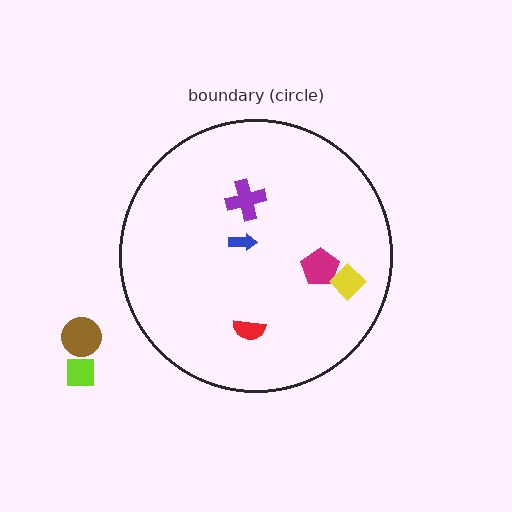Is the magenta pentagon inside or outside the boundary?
Inside.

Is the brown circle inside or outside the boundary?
Outside.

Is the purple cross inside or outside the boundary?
Inside.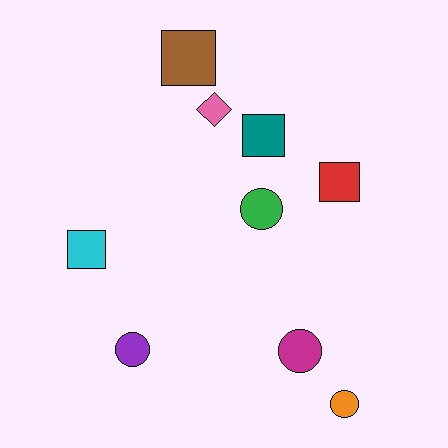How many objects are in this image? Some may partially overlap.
There are 9 objects.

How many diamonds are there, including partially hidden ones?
There is 1 diamond.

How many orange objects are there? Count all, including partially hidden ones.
There is 1 orange object.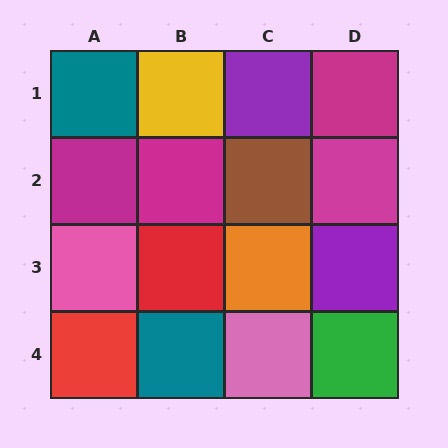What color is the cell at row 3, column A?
Pink.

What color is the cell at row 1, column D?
Magenta.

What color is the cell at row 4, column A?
Red.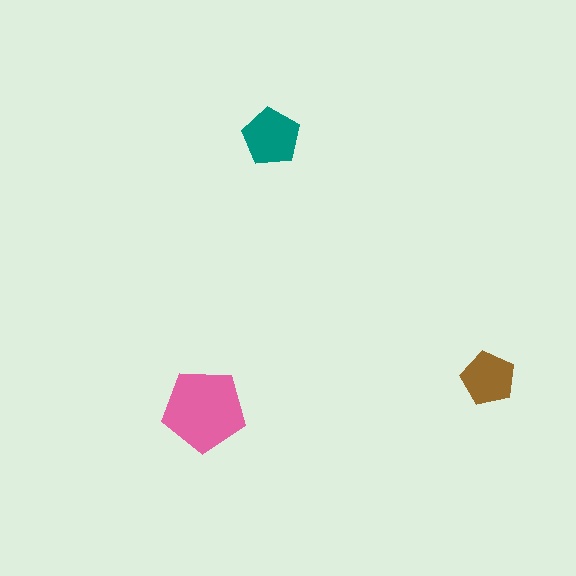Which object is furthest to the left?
The pink pentagon is leftmost.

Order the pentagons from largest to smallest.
the pink one, the teal one, the brown one.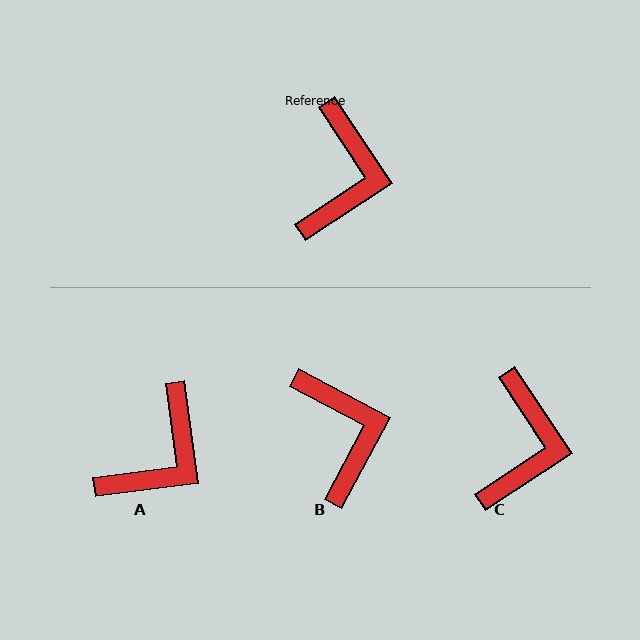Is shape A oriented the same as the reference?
No, it is off by about 26 degrees.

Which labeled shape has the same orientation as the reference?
C.